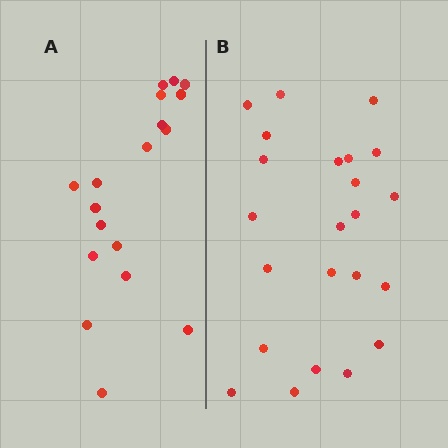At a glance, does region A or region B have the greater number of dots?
Region B (the right region) has more dots.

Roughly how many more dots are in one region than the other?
Region B has about 5 more dots than region A.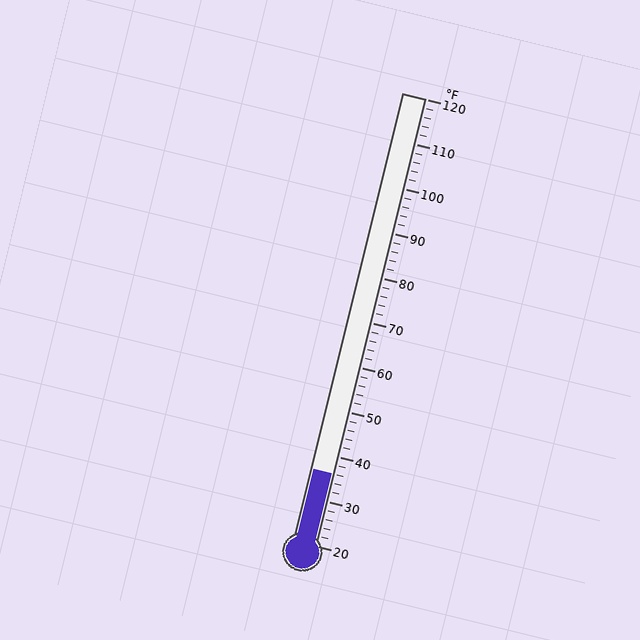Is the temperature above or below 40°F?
The temperature is below 40°F.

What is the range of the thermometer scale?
The thermometer scale ranges from 20°F to 120°F.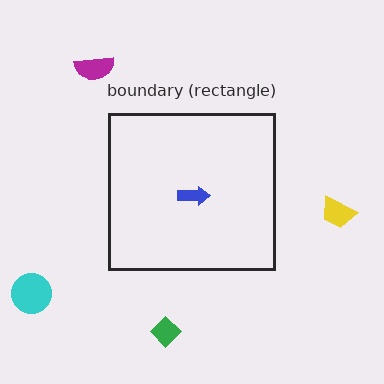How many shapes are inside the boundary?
1 inside, 4 outside.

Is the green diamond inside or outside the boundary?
Outside.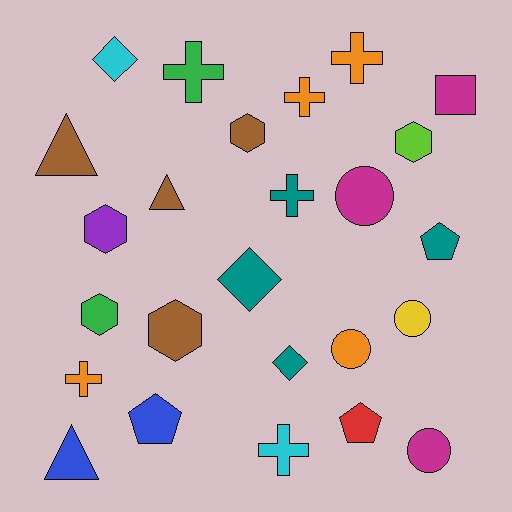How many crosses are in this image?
There are 6 crosses.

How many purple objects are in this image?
There is 1 purple object.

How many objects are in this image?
There are 25 objects.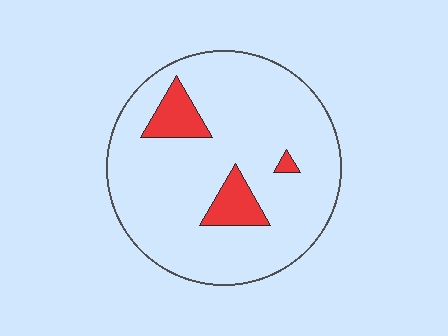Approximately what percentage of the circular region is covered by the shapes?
Approximately 10%.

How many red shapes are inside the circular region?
3.